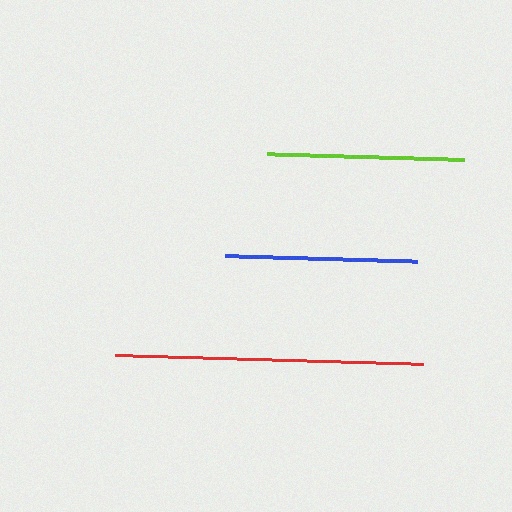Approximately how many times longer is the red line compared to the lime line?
The red line is approximately 1.6 times the length of the lime line.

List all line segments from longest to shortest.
From longest to shortest: red, lime, blue.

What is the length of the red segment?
The red segment is approximately 308 pixels long.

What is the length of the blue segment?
The blue segment is approximately 193 pixels long.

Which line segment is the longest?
The red line is the longest at approximately 308 pixels.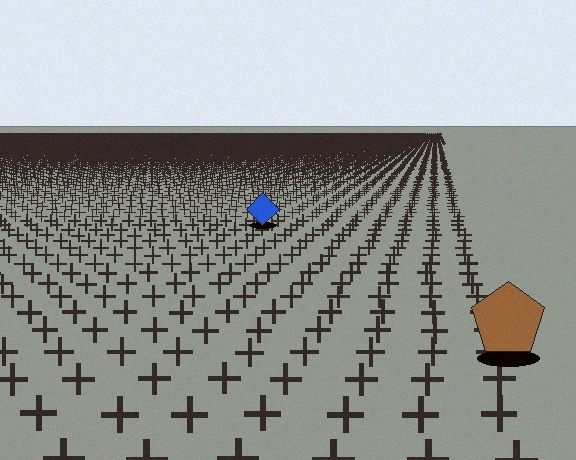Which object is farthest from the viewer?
The blue diamond is farthest from the viewer. It appears smaller and the ground texture around it is denser.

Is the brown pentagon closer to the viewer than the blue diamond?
Yes. The brown pentagon is closer — you can tell from the texture gradient: the ground texture is coarser near it.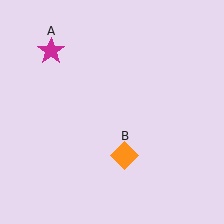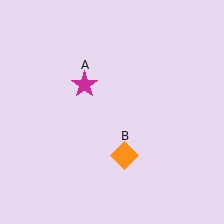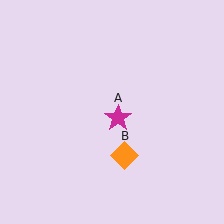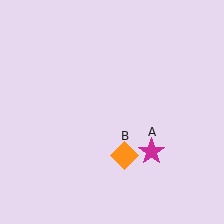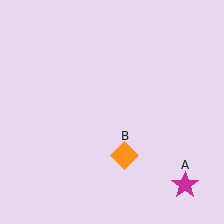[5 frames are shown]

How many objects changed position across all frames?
1 object changed position: magenta star (object A).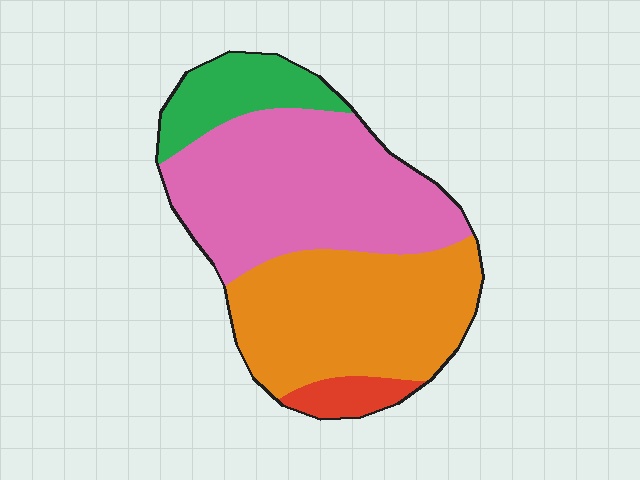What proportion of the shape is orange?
Orange takes up about three eighths (3/8) of the shape.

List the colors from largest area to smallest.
From largest to smallest: pink, orange, green, red.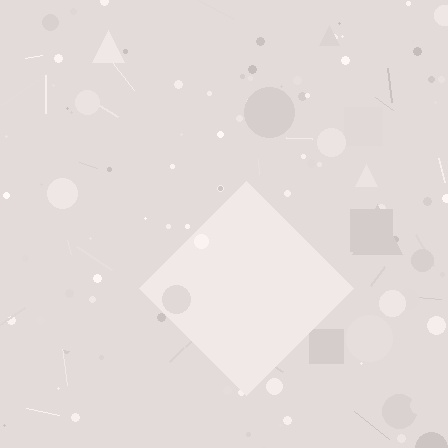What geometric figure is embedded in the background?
A diamond is embedded in the background.